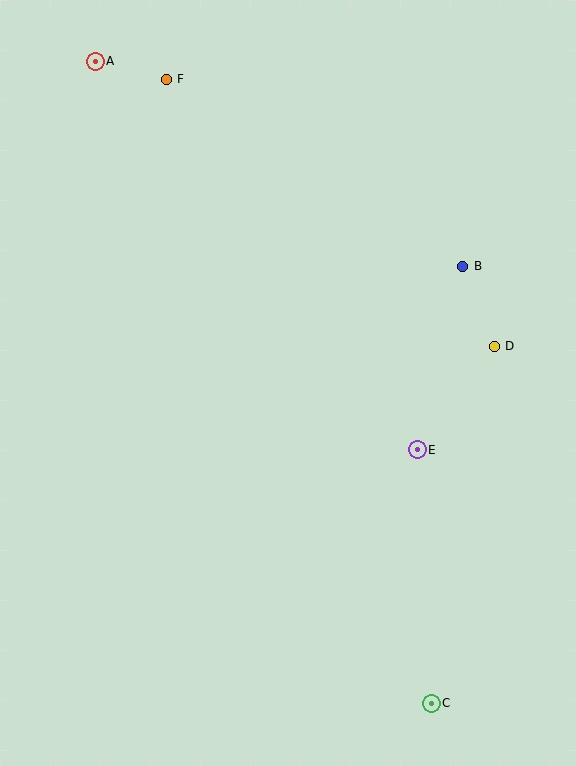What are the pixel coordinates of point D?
Point D is at (494, 346).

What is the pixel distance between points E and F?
The distance between E and F is 448 pixels.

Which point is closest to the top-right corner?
Point B is closest to the top-right corner.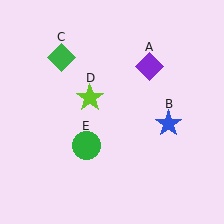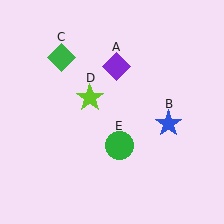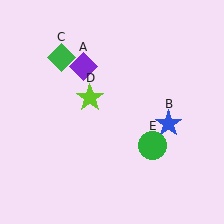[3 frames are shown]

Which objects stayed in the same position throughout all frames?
Blue star (object B) and green diamond (object C) and lime star (object D) remained stationary.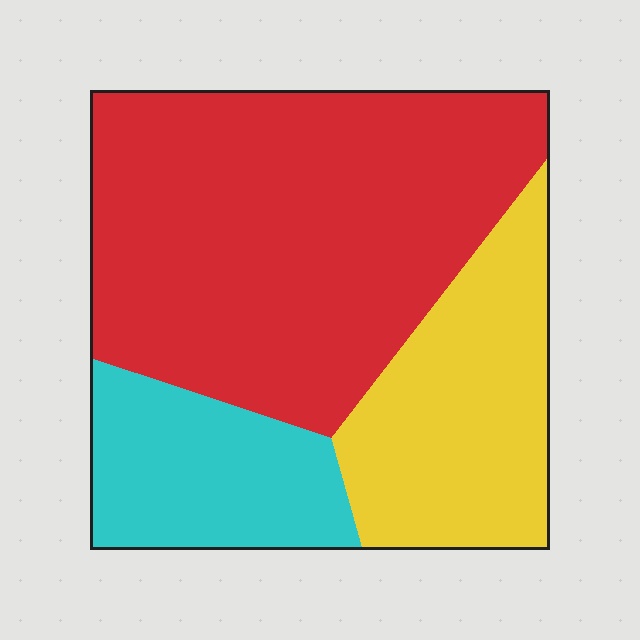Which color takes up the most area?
Red, at roughly 55%.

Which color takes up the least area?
Cyan, at roughly 20%.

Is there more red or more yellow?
Red.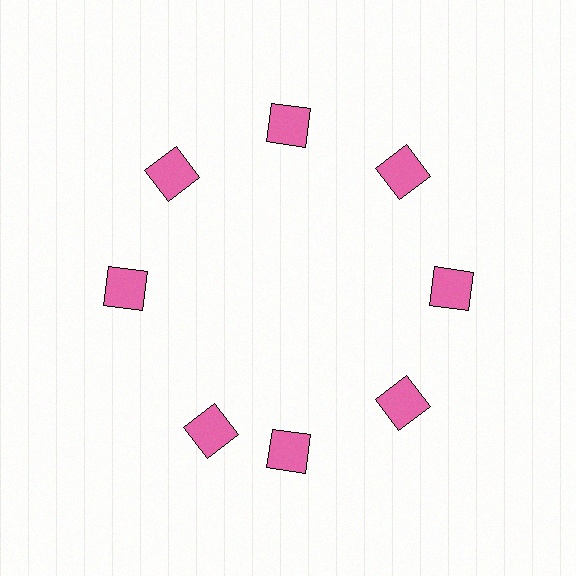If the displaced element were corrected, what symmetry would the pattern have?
It would have 8-fold rotational symmetry — the pattern would map onto itself every 45 degrees.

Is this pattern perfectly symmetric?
No. The 8 pink squares are arranged in a ring, but one element near the 8 o'clock position is rotated out of alignment along the ring, breaking the 8-fold rotational symmetry.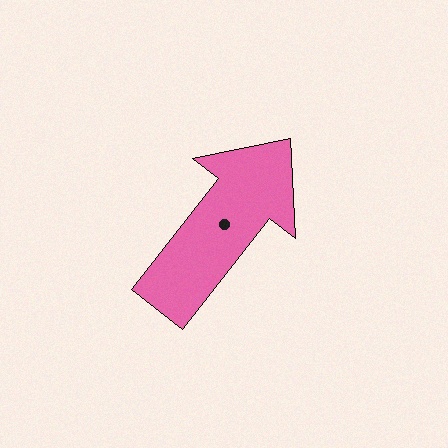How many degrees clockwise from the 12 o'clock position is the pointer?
Approximately 38 degrees.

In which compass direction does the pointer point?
Northeast.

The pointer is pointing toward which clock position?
Roughly 1 o'clock.